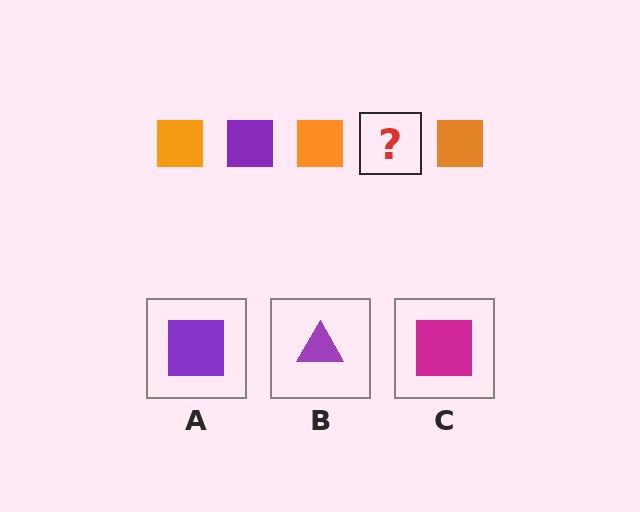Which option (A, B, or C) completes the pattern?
A.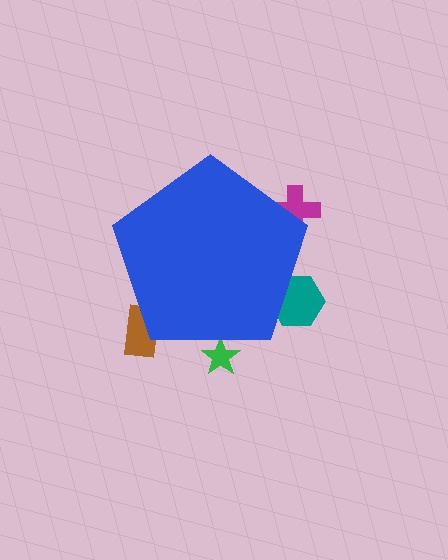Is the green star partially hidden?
Yes, the green star is partially hidden behind the blue pentagon.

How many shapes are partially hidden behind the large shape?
4 shapes are partially hidden.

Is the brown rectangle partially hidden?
Yes, the brown rectangle is partially hidden behind the blue pentagon.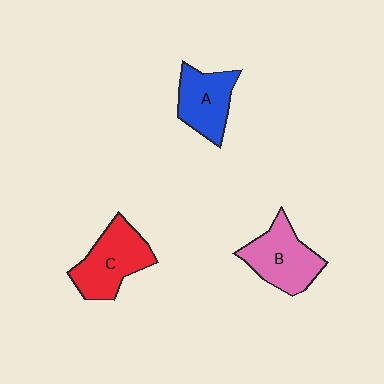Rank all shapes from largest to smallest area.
From largest to smallest: C (red), B (pink), A (blue).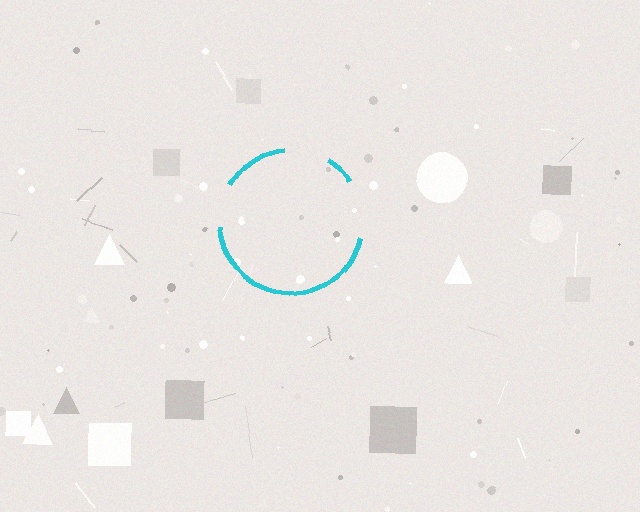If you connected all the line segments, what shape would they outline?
They would outline a circle.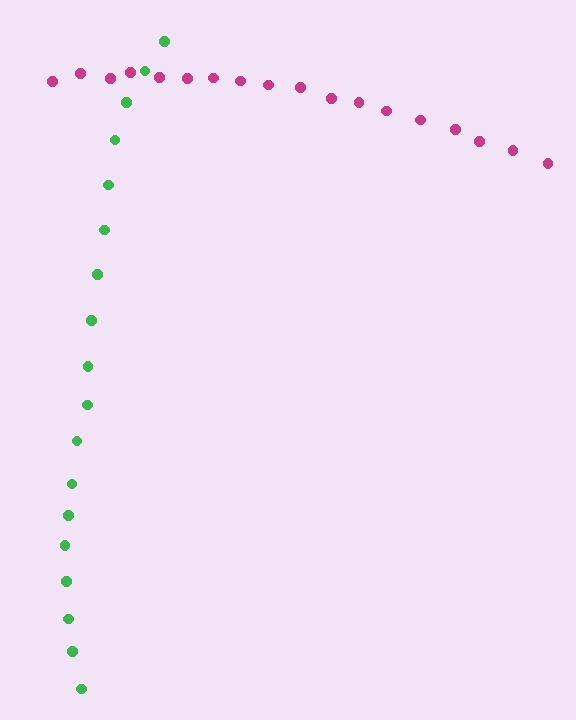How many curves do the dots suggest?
There are 2 distinct paths.